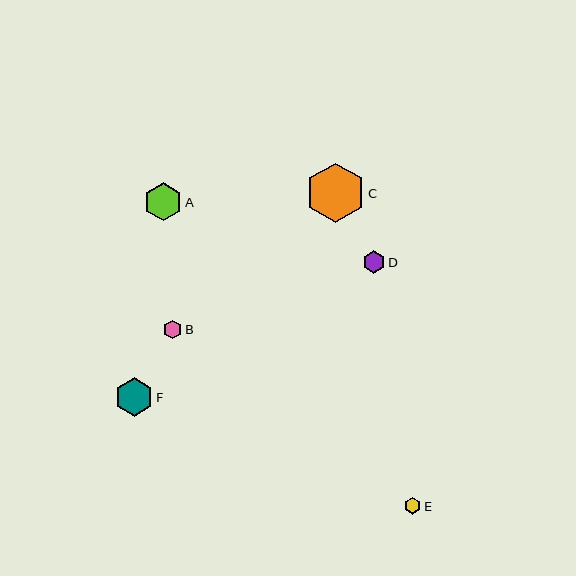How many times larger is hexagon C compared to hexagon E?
Hexagon C is approximately 3.5 times the size of hexagon E.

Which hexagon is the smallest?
Hexagon E is the smallest with a size of approximately 17 pixels.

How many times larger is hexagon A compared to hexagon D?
Hexagon A is approximately 1.7 times the size of hexagon D.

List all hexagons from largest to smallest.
From largest to smallest: C, F, A, D, B, E.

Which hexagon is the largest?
Hexagon C is the largest with a size of approximately 59 pixels.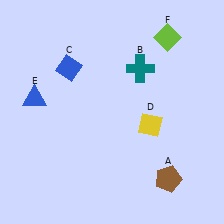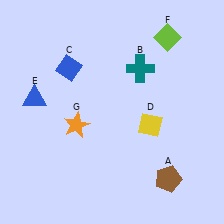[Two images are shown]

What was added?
An orange star (G) was added in Image 2.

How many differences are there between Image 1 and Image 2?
There is 1 difference between the two images.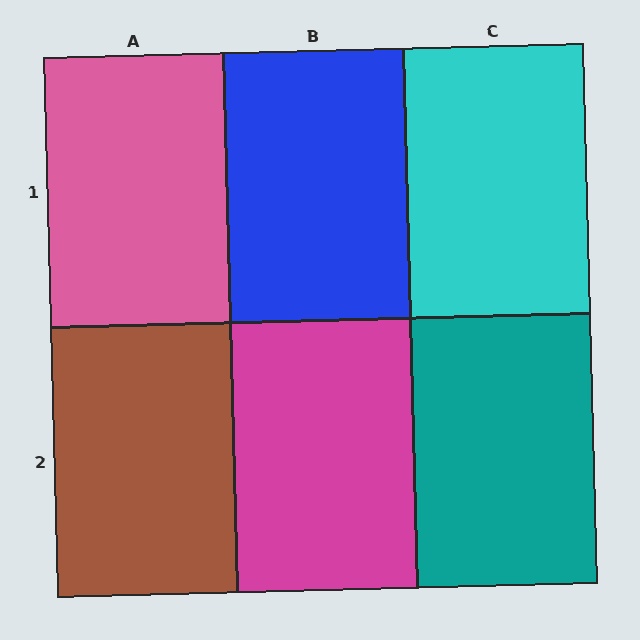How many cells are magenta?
1 cell is magenta.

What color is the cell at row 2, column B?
Magenta.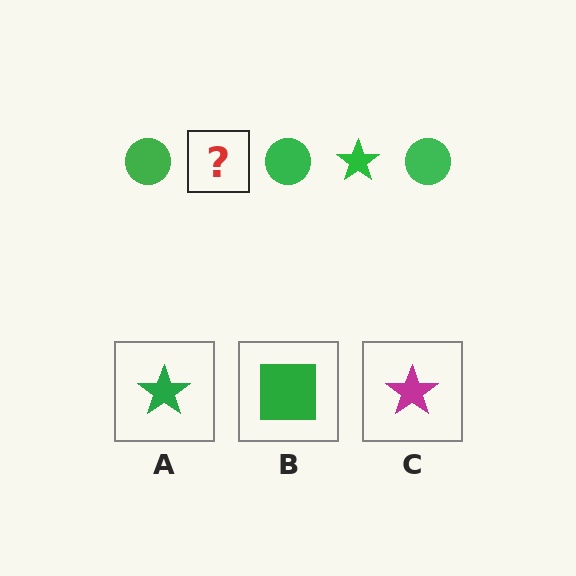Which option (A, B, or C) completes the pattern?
A.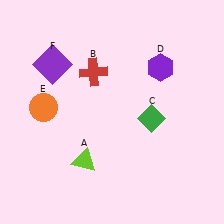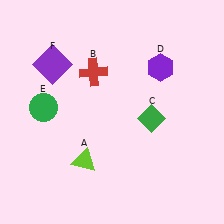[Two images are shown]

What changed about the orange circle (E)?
In Image 1, E is orange. In Image 2, it changed to green.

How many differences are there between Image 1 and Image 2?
There is 1 difference between the two images.